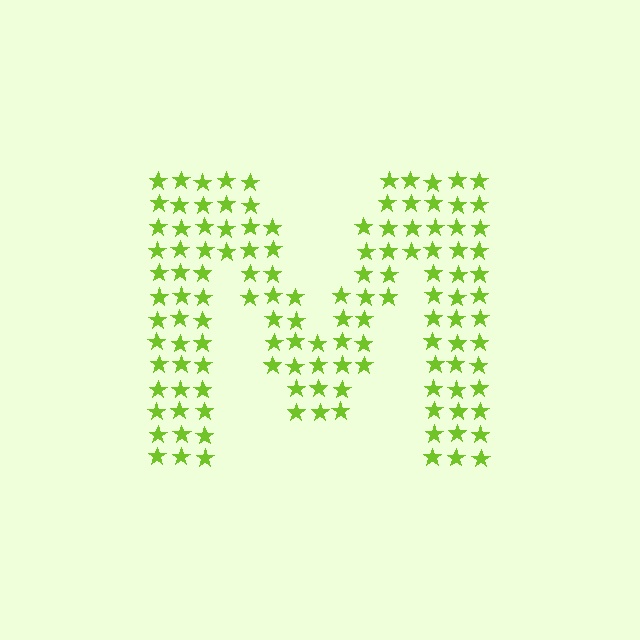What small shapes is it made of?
It is made of small stars.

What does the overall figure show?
The overall figure shows the letter M.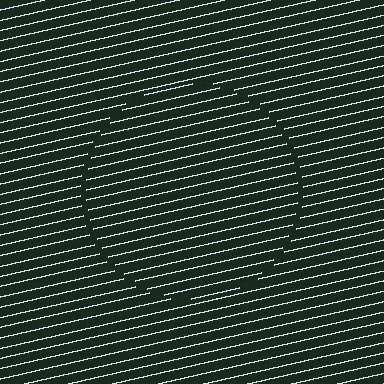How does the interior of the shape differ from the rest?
The interior of the shape contains the same grating, shifted by half a period — the contour is defined by the phase discontinuity where line-ends from the inner and outer gratings abut.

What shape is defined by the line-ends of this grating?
An illusory circle. The interior of the shape contains the same grating, shifted by half a period — the contour is defined by the phase discontinuity where line-ends from the inner and outer gratings abut.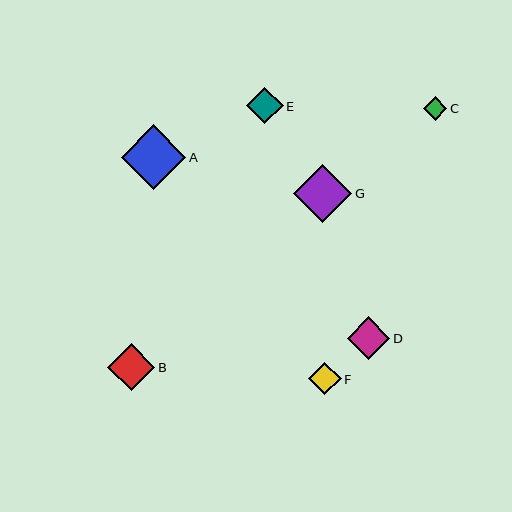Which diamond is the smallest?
Diamond C is the smallest with a size of approximately 23 pixels.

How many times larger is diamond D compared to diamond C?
Diamond D is approximately 1.8 times the size of diamond C.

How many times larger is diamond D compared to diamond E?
Diamond D is approximately 1.2 times the size of diamond E.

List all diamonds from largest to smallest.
From largest to smallest: A, G, B, D, E, F, C.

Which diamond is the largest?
Diamond A is the largest with a size of approximately 65 pixels.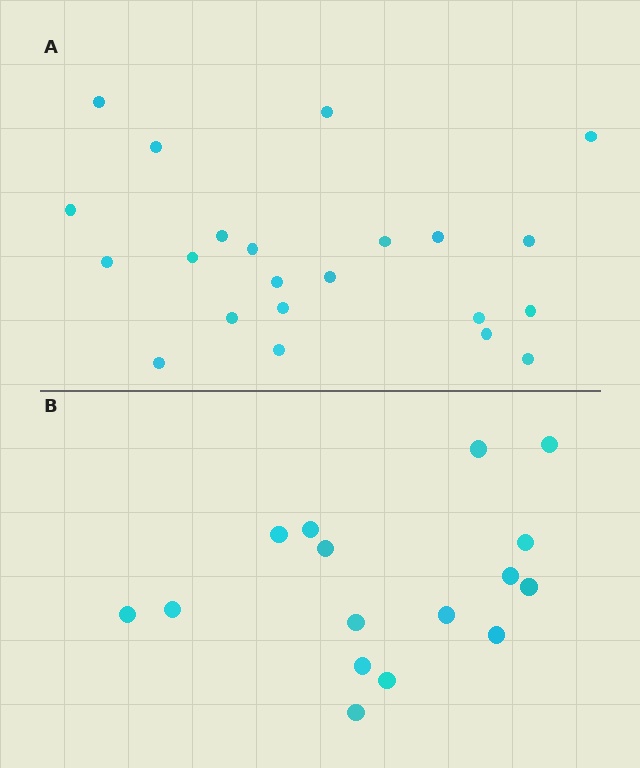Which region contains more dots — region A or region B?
Region A (the top region) has more dots.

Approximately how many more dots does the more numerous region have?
Region A has about 6 more dots than region B.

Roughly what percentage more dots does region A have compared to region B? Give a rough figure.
About 40% more.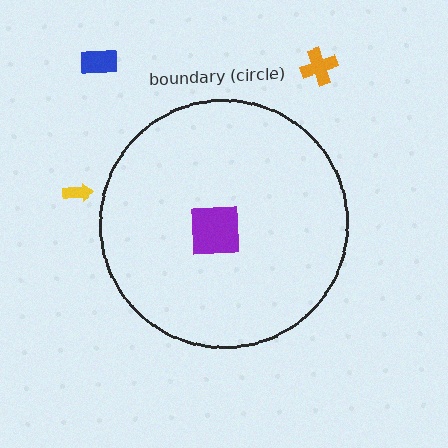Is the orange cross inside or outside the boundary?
Outside.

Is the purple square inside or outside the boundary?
Inside.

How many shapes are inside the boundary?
1 inside, 3 outside.